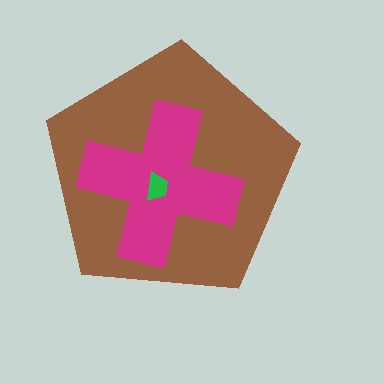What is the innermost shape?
The green trapezoid.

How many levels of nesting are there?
3.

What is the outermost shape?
The brown pentagon.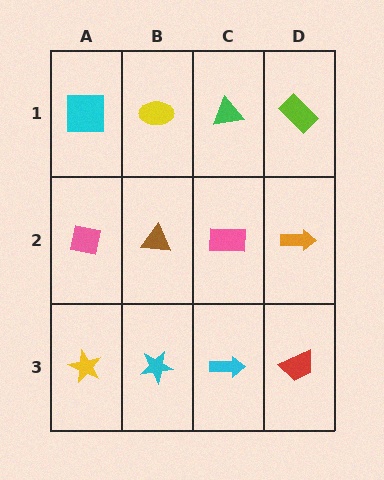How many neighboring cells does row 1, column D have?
2.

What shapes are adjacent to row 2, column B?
A yellow ellipse (row 1, column B), a cyan star (row 3, column B), a pink square (row 2, column A), a pink rectangle (row 2, column C).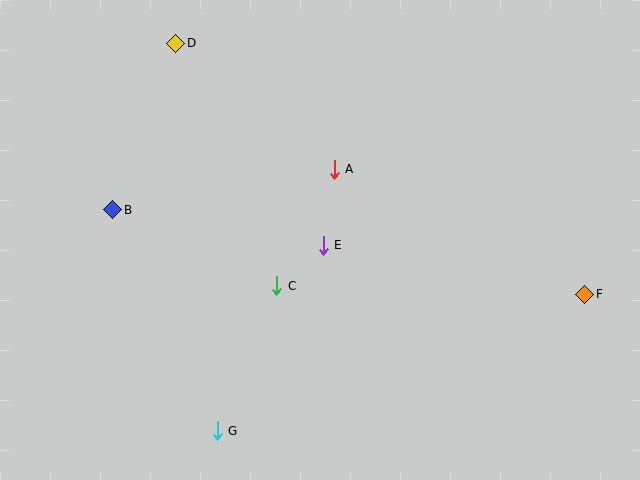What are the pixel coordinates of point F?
Point F is at (585, 294).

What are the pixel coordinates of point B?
Point B is at (113, 210).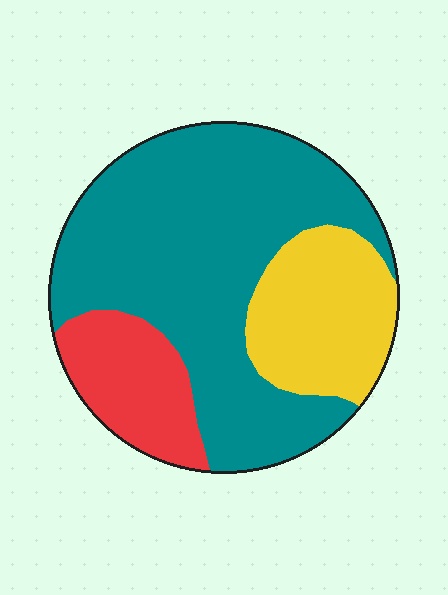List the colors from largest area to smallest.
From largest to smallest: teal, yellow, red.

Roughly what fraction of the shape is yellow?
Yellow covers around 20% of the shape.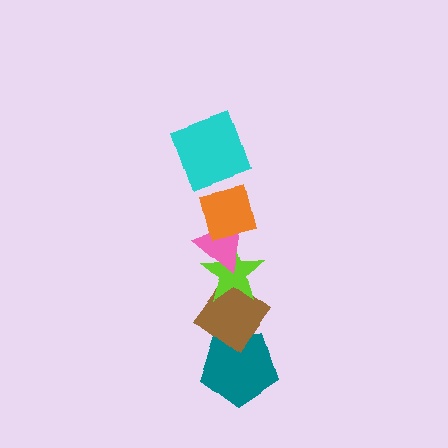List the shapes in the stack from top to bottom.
From top to bottom: the cyan square, the orange square, the pink triangle, the lime star, the brown diamond, the teal pentagon.